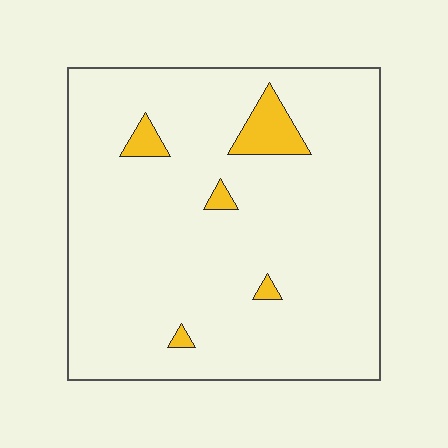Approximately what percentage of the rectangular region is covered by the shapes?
Approximately 5%.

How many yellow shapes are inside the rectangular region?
5.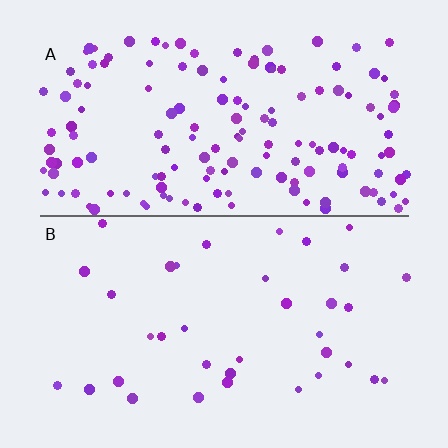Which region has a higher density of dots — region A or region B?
A (the top).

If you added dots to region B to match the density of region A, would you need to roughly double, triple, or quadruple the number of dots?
Approximately quadruple.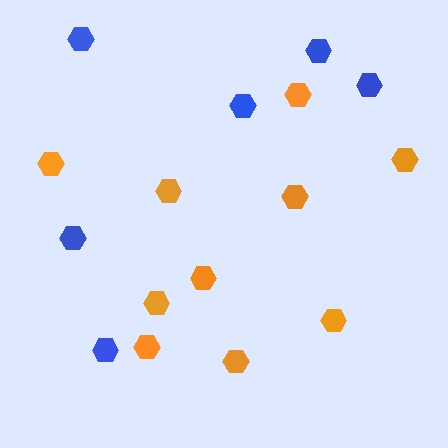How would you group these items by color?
There are 2 groups: one group of orange hexagons (10) and one group of blue hexagons (6).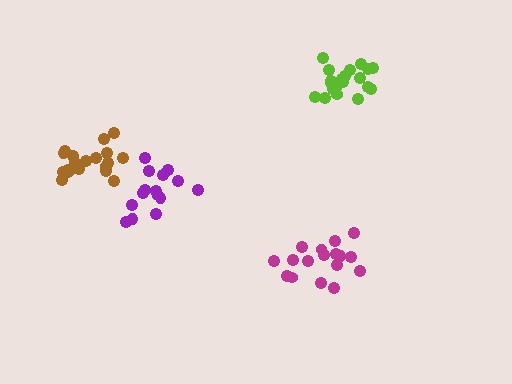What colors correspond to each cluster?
The clusters are colored: lime, brown, purple, magenta.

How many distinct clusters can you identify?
There are 4 distinct clusters.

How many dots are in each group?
Group 1: 20 dots, Group 2: 20 dots, Group 3: 15 dots, Group 4: 17 dots (72 total).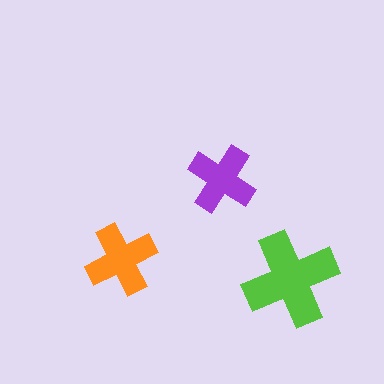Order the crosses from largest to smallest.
the lime one, the orange one, the purple one.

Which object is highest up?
The purple cross is topmost.